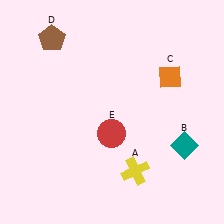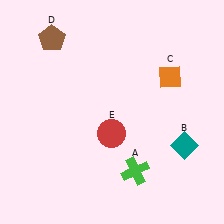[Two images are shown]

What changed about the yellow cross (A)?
In Image 1, A is yellow. In Image 2, it changed to green.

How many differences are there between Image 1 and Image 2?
There is 1 difference between the two images.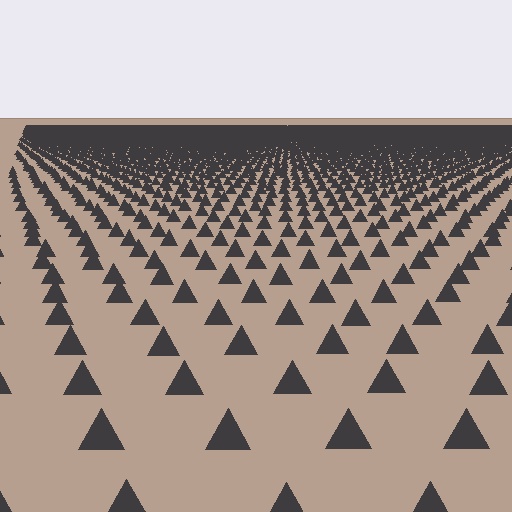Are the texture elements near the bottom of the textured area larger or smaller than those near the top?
Larger. Near the bottom, elements are closer to the viewer and appear at a bigger on-screen size.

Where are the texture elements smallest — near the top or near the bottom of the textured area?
Near the top.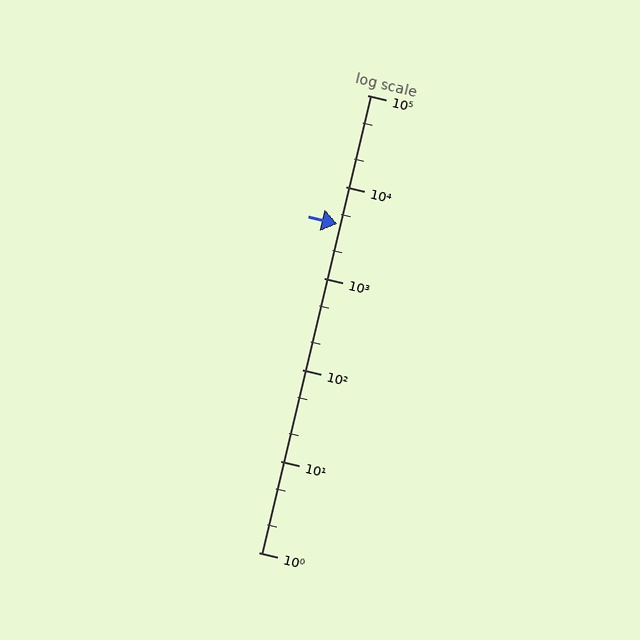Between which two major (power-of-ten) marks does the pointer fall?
The pointer is between 1000 and 10000.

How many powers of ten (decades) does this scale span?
The scale spans 5 decades, from 1 to 100000.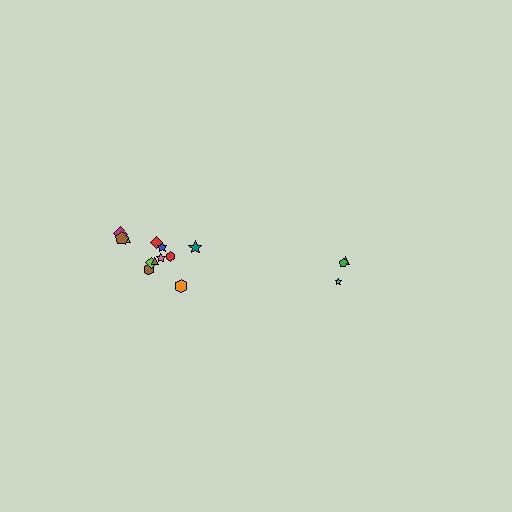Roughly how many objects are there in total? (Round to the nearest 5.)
Roughly 15 objects in total.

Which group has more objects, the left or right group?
The left group.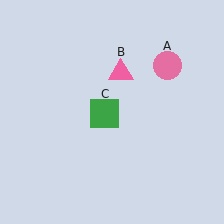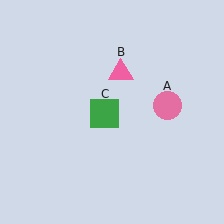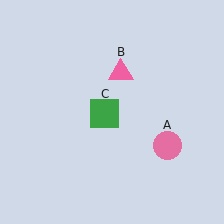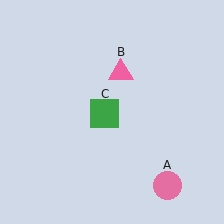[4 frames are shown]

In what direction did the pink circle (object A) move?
The pink circle (object A) moved down.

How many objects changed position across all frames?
1 object changed position: pink circle (object A).